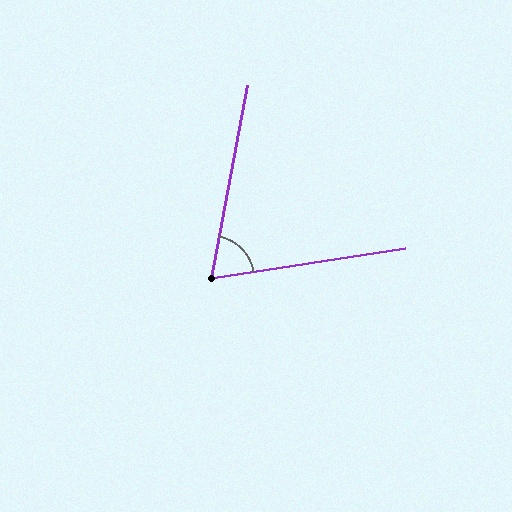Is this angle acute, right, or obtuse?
It is acute.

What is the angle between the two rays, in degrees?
Approximately 71 degrees.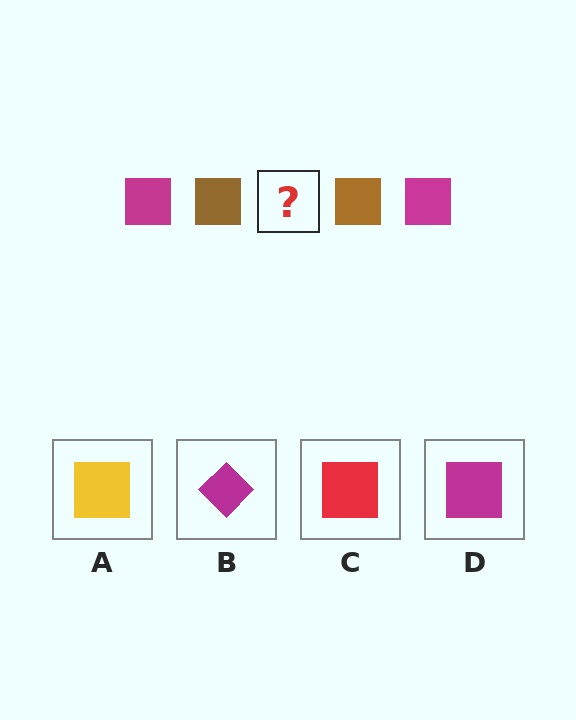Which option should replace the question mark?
Option D.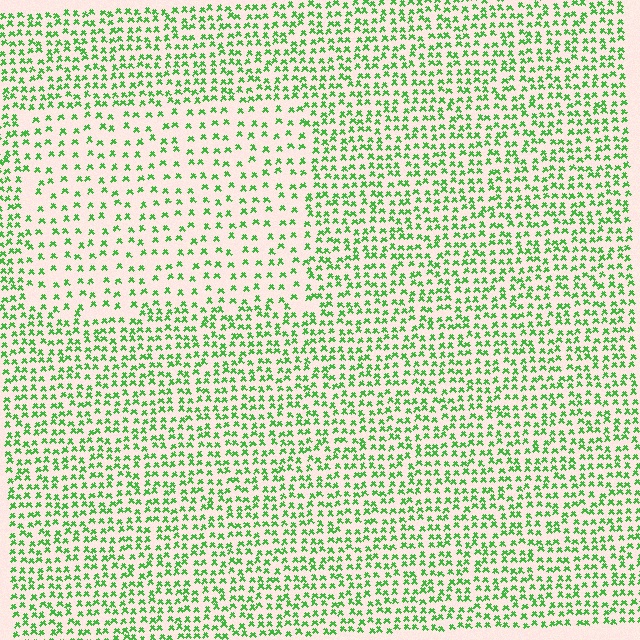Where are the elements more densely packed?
The elements are more densely packed outside the rectangle boundary.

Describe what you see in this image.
The image contains small green elements arranged at two different densities. A rectangle-shaped region is visible where the elements are less densely packed than the surrounding area.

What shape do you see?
I see a rectangle.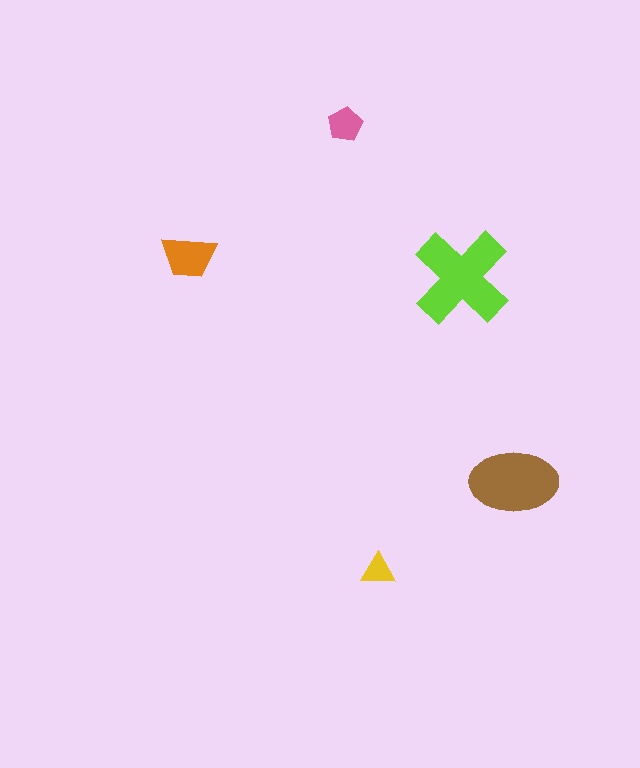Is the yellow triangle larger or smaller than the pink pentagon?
Smaller.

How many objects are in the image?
There are 5 objects in the image.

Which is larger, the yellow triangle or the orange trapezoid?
The orange trapezoid.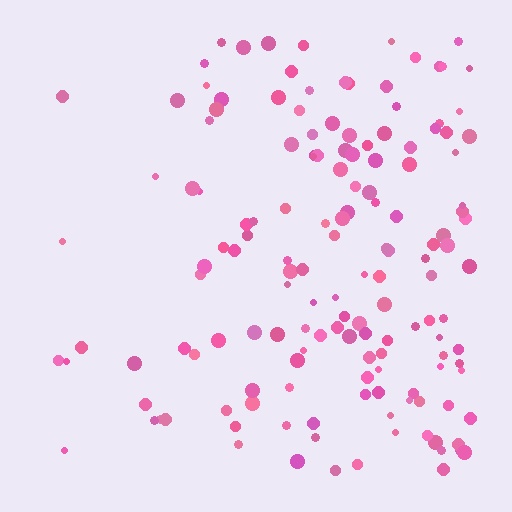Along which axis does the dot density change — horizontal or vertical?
Horizontal.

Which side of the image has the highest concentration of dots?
The right.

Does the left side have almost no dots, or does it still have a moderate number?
Still a moderate number, just noticeably fewer than the right.